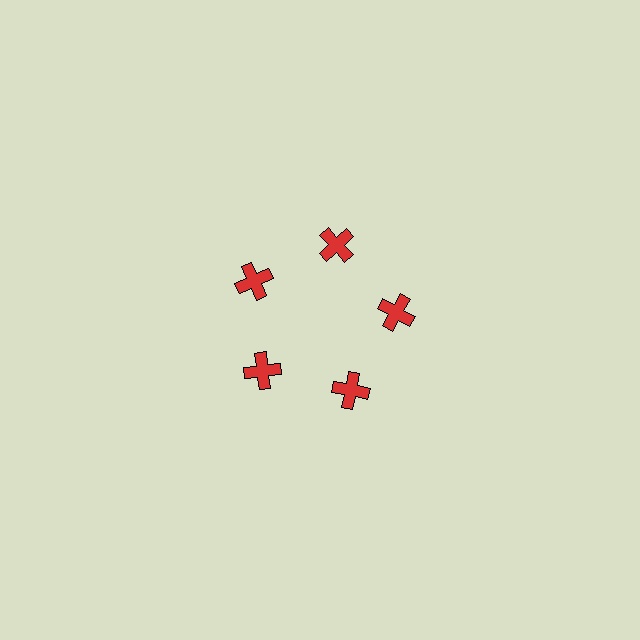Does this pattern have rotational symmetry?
Yes, this pattern has 5-fold rotational symmetry. It looks the same after rotating 72 degrees around the center.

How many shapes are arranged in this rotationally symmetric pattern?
There are 5 shapes, arranged in 5 groups of 1.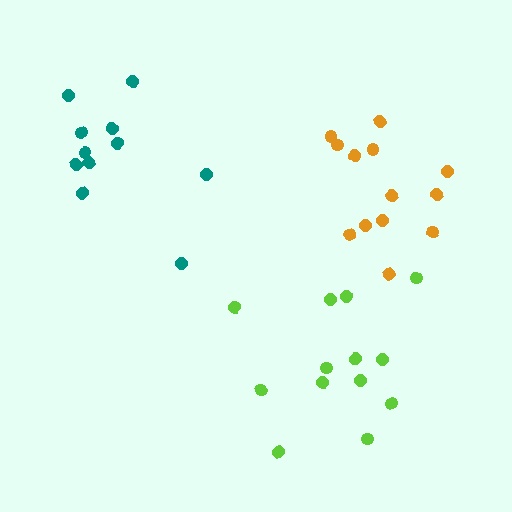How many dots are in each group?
Group 1: 13 dots, Group 2: 13 dots, Group 3: 11 dots (37 total).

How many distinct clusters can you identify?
There are 3 distinct clusters.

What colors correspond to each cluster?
The clusters are colored: lime, orange, teal.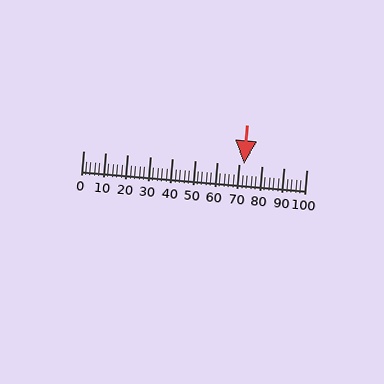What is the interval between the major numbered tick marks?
The major tick marks are spaced 10 units apart.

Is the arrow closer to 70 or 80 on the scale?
The arrow is closer to 70.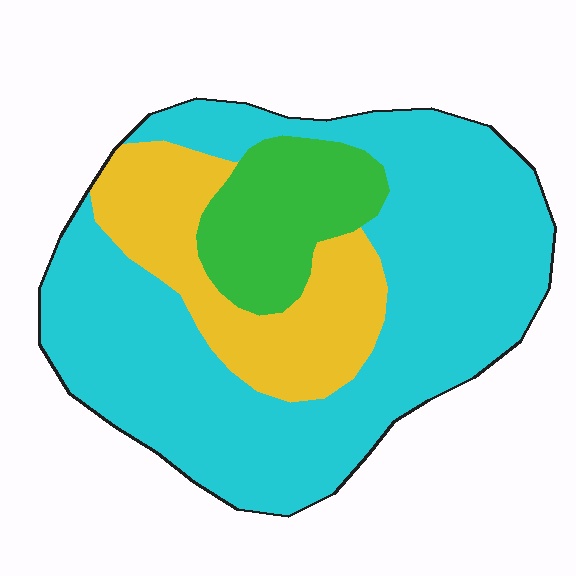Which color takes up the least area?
Green, at roughly 15%.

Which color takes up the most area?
Cyan, at roughly 65%.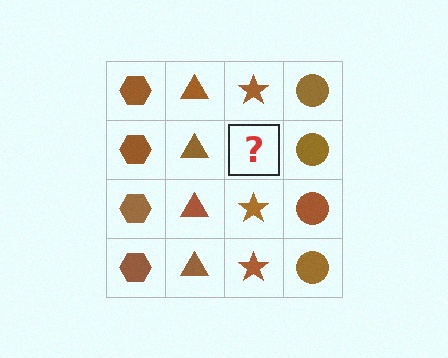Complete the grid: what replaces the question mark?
The question mark should be replaced with a brown star.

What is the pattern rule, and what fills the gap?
The rule is that each column has a consistent shape. The gap should be filled with a brown star.